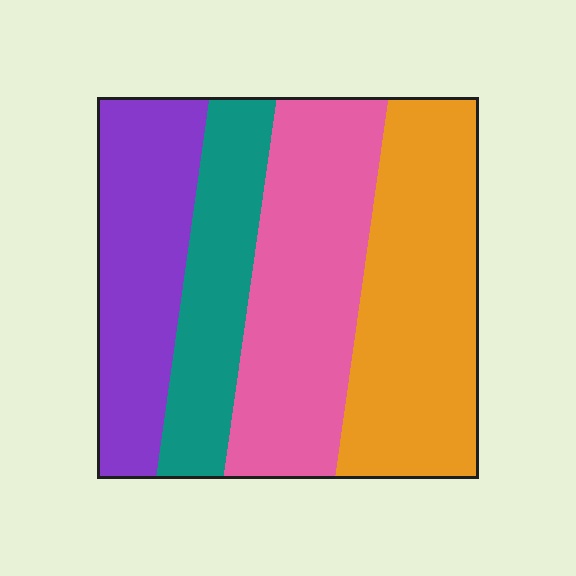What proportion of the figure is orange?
Orange takes up about one third (1/3) of the figure.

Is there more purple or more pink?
Pink.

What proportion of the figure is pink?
Pink covers about 30% of the figure.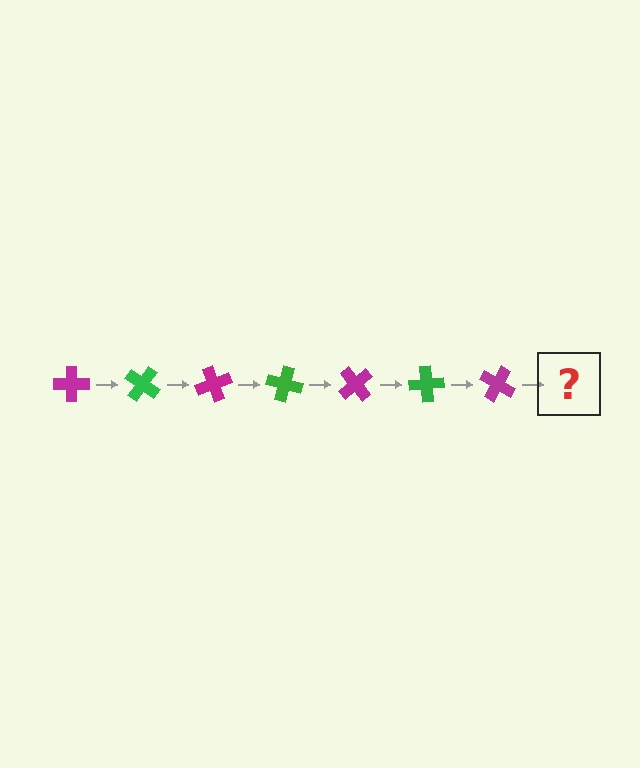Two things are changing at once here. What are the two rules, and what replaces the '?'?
The two rules are that it rotates 35 degrees each step and the color cycles through magenta and green. The '?' should be a green cross, rotated 245 degrees from the start.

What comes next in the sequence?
The next element should be a green cross, rotated 245 degrees from the start.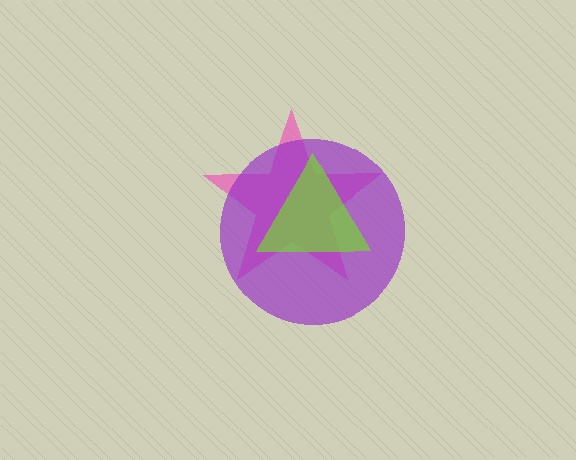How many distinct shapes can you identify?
There are 3 distinct shapes: a pink star, a purple circle, a lime triangle.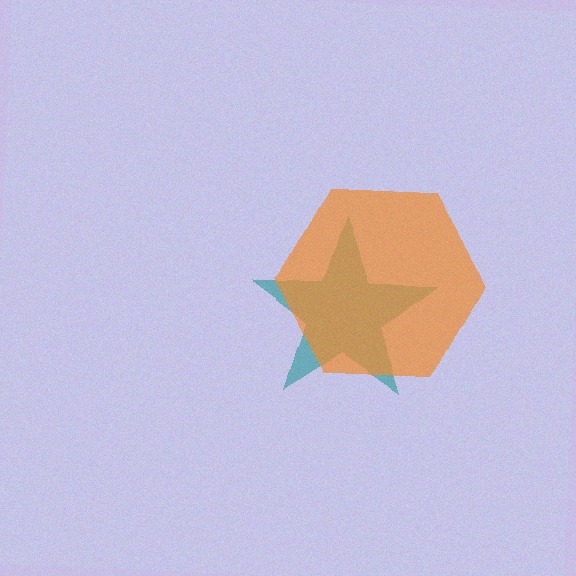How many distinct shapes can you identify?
There are 2 distinct shapes: a teal star, an orange hexagon.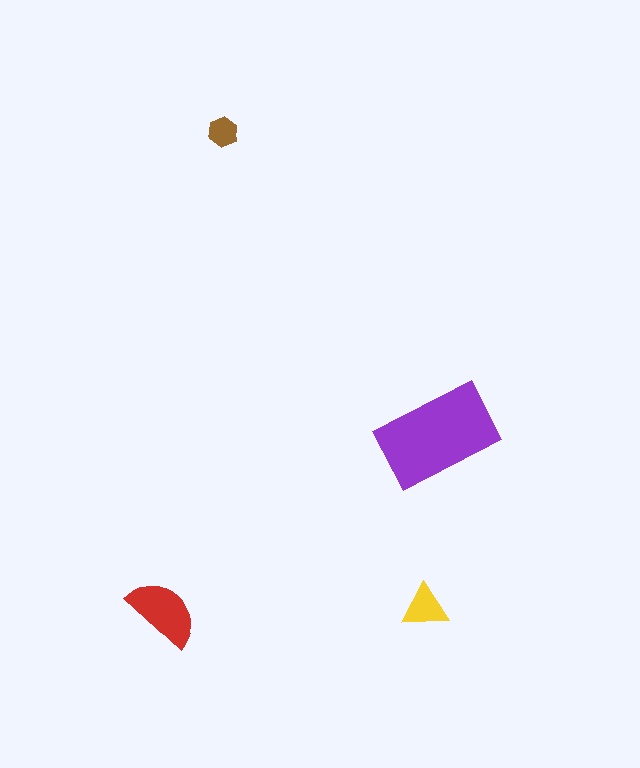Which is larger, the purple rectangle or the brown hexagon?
The purple rectangle.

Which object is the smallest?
The brown hexagon.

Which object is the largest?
The purple rectangle.